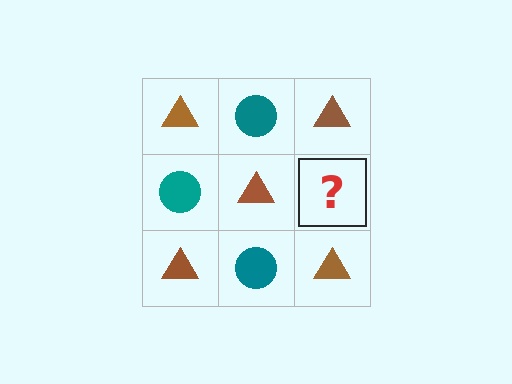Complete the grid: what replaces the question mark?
The question mark should be replaced with a teal circle.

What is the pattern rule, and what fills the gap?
The rule is that it alternates brown triangle and teal circle in a checkerboard pattern. The gap should be filled with a teal circle.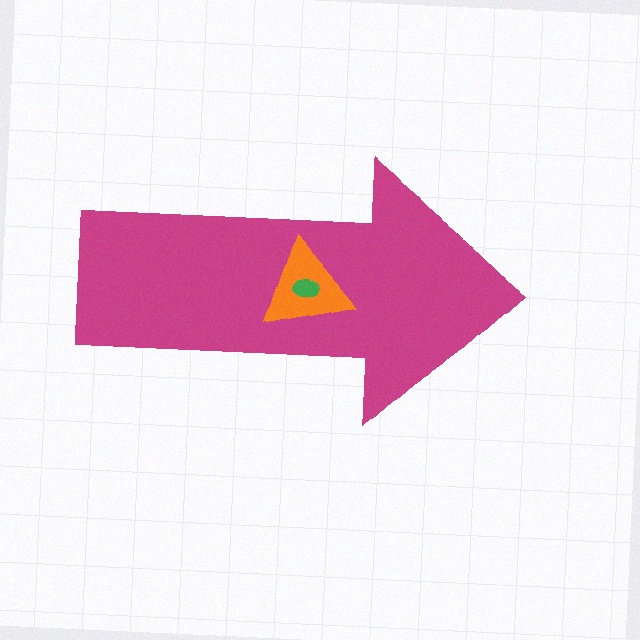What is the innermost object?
The green ellipse.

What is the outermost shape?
The magenta arrow.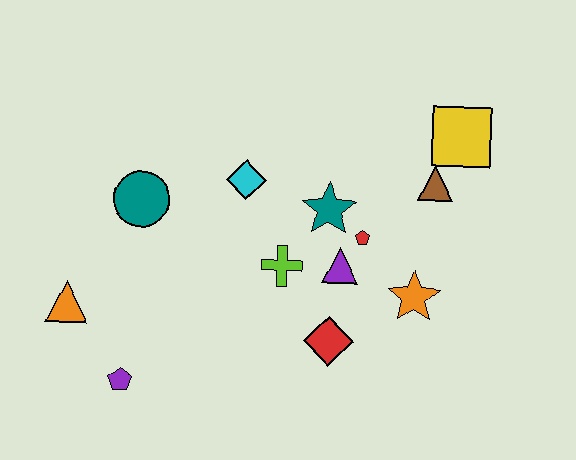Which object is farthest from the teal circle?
The yellow square is farthest from the teal circle.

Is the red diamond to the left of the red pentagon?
Yes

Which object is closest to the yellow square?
The brown triangle is closest to the yellow square.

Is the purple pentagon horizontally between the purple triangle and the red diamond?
No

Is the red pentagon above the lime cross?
Yes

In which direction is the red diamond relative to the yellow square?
The red diamond is below the yellow square.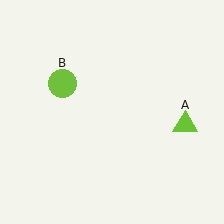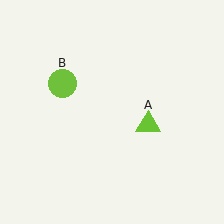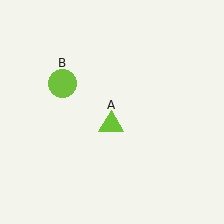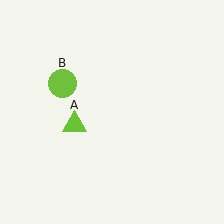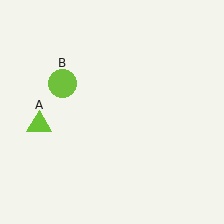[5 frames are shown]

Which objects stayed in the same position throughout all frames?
Lime circle (object B) remained stationary.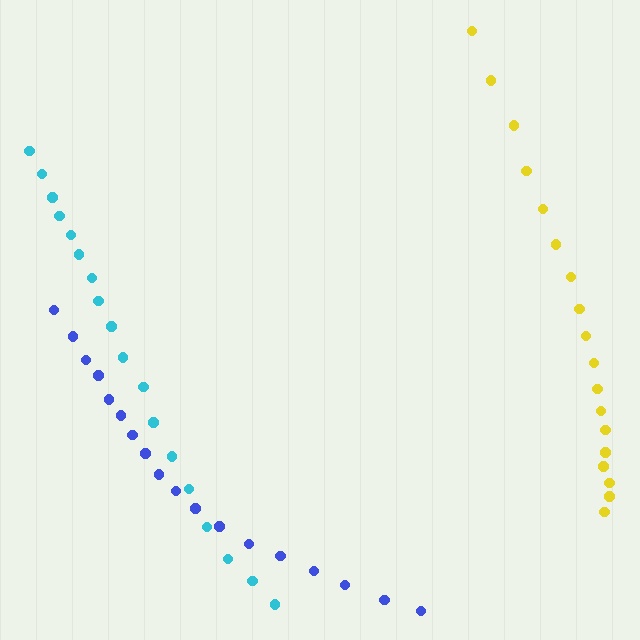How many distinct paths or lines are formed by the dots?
There are 3 distinct paths.